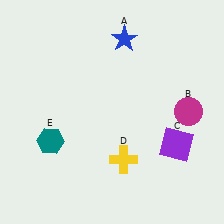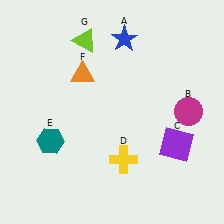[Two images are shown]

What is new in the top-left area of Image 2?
A lime triangle (G) was added in the top-left area of Image 2.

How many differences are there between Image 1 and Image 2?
There are 2 differences between the two images.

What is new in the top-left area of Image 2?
An orange triangle (F) was added in the top-left area of Image 2.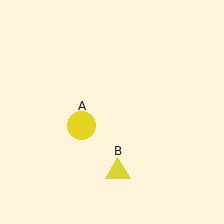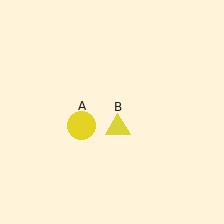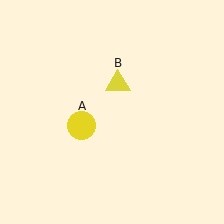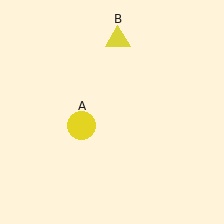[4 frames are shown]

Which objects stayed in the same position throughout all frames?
Yellow circle (object A) remained stationary.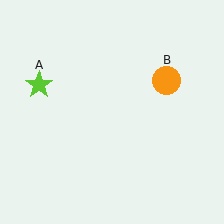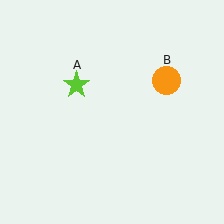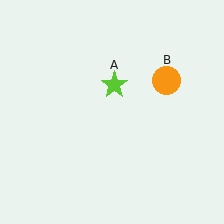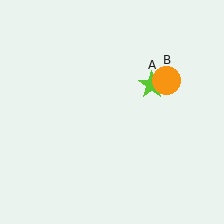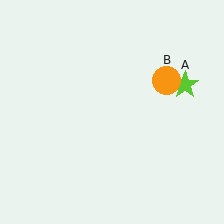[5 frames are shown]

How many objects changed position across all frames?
1 object changed position: lime star (object A).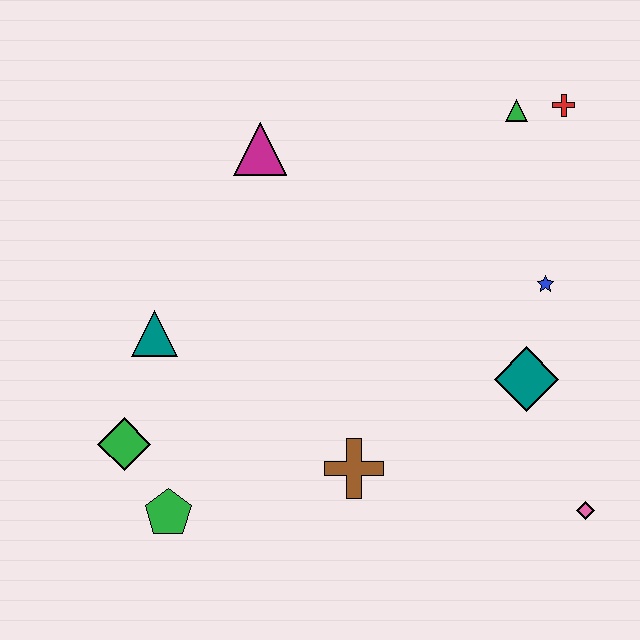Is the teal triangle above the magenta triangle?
No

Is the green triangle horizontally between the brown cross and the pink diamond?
Yes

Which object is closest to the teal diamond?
The blue star is closest to the teal diamond.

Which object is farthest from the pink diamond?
The magenta triangle is farthest from the pink diamond.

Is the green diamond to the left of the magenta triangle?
Yes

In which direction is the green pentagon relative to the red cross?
The green pentagon is below the red cross.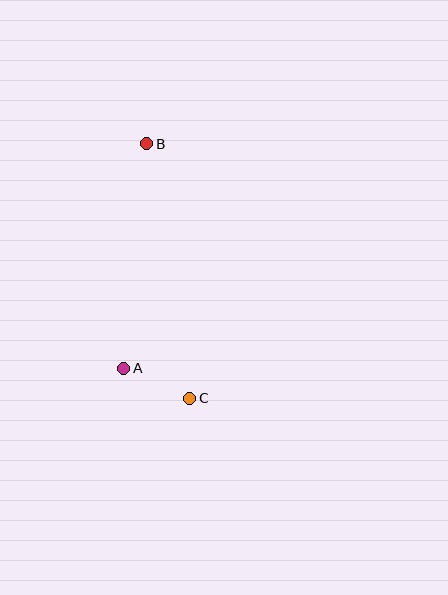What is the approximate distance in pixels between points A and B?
The distance between A and B is approximately 226 pixels.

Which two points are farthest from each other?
Points B and C are farthest from each other.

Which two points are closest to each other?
Points A and C are closest to each other.